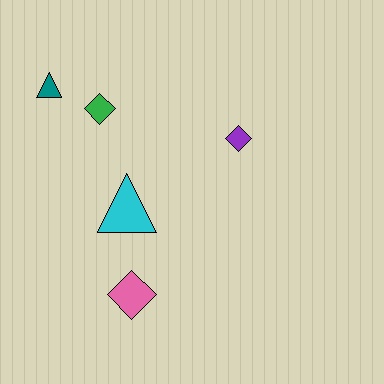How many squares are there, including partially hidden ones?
There are no squares.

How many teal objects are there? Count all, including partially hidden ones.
There is 1 teal object.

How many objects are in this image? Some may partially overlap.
There are 5 objects.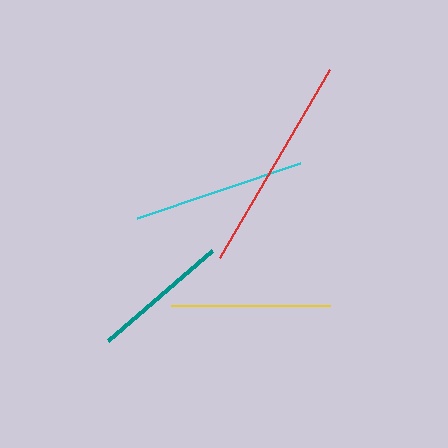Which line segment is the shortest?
The teal line is the shortest at approximately 137 pixels.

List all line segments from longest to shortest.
From longest to shortest: red, cyan, yellow, teal.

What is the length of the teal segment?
The teal segment is approximately 137 pixels long.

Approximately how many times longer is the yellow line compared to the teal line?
The yellow line is approximately 1.2 times the length of the teal line.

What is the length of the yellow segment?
The yellow segment is approximately 158 pixels long.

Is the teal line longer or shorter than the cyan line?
The cyan line is longer than the teal line.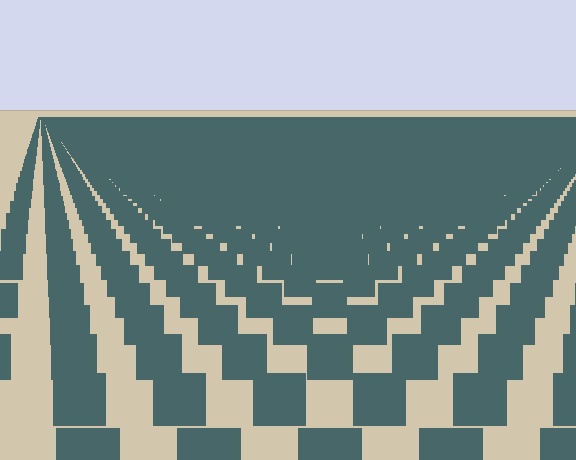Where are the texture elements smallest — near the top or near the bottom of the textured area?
Near the top.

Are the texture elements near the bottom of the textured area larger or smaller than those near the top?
Larger. Near the bottom, elements are closer to the viewer and appear at a bigger on-screen size.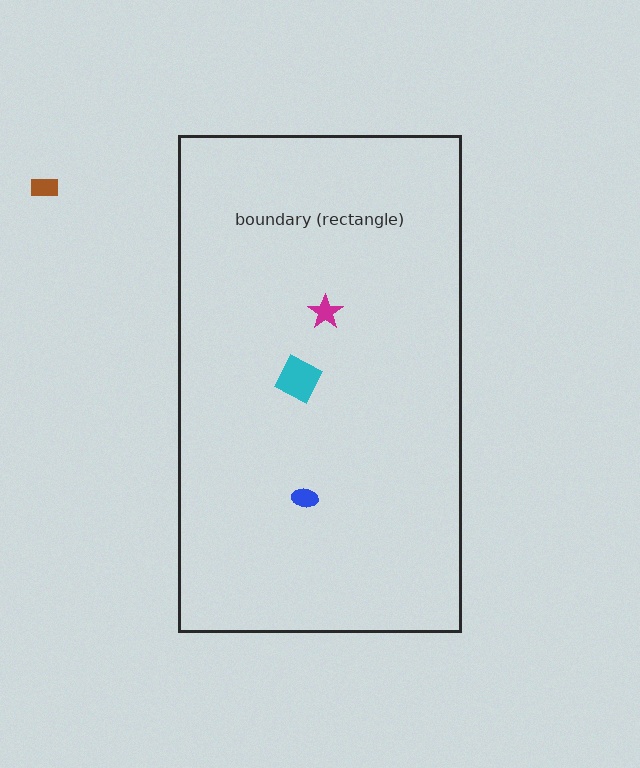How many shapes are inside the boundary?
3 inside, 1 outside.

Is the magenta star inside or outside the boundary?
Inside.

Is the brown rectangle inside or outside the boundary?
Outside.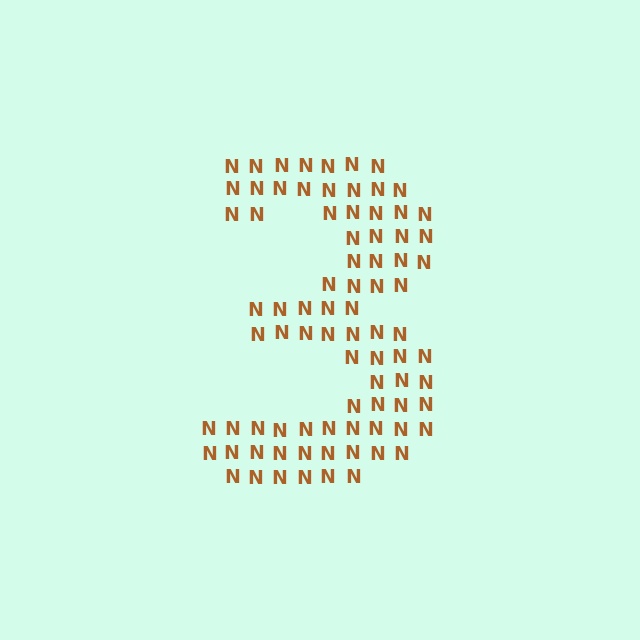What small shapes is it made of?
It is made of small letter N's.